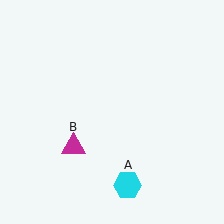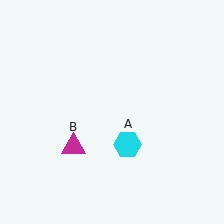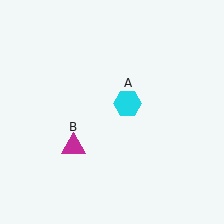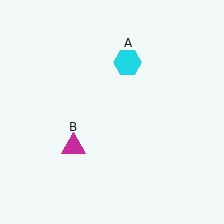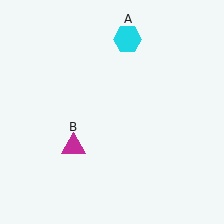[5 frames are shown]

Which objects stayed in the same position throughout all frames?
Magenta triangle (object B) remained stationary.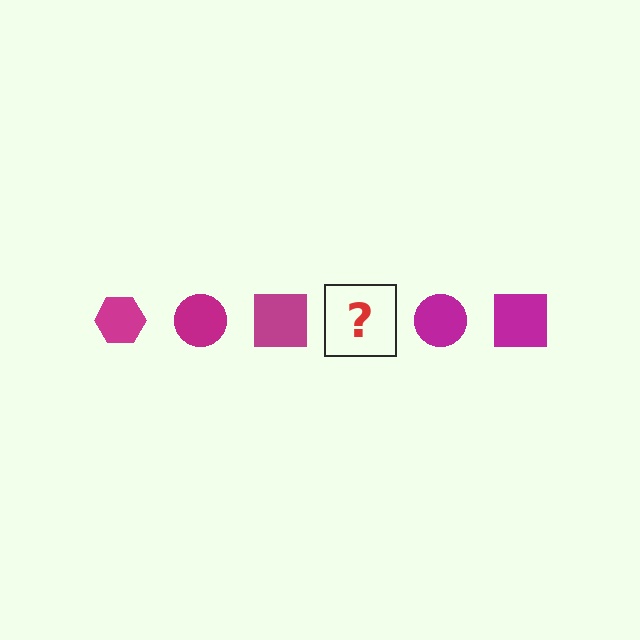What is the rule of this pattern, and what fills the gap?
The rule is that the pattern cycles through hexagon, circle, square shapes in magenta. The gap should be filled with a magenta hexagon.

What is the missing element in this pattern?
The missing element is a magenta hexagon.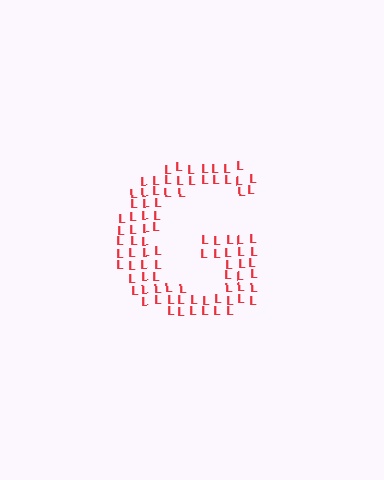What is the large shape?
The large shape is the letter G.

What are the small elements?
The small elements are letter L's.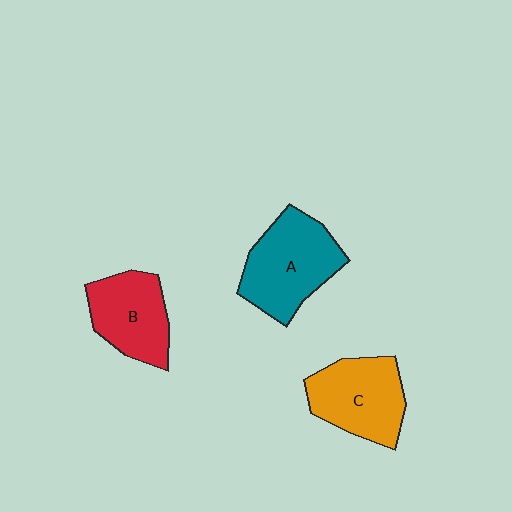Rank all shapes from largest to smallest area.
From largest to smallest: A (teal), C (orange), B (red).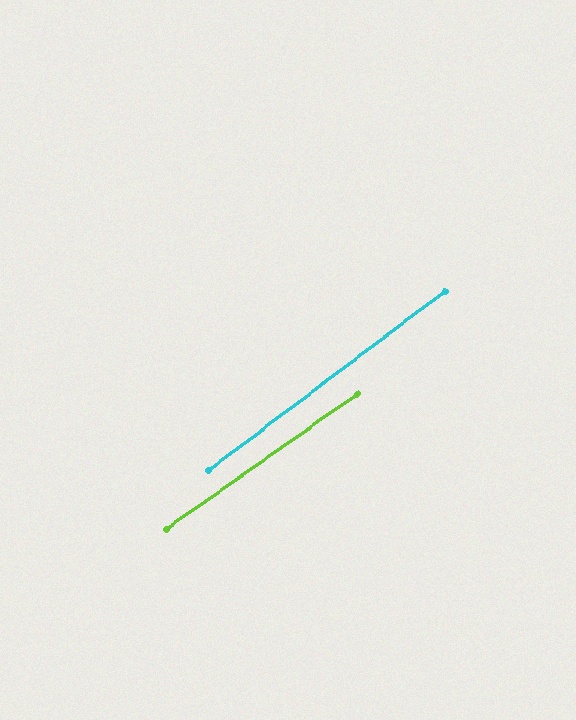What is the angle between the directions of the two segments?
Approximately 2 degrees.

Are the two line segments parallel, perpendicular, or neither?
Parallel — their directions differ by only 1.8°.